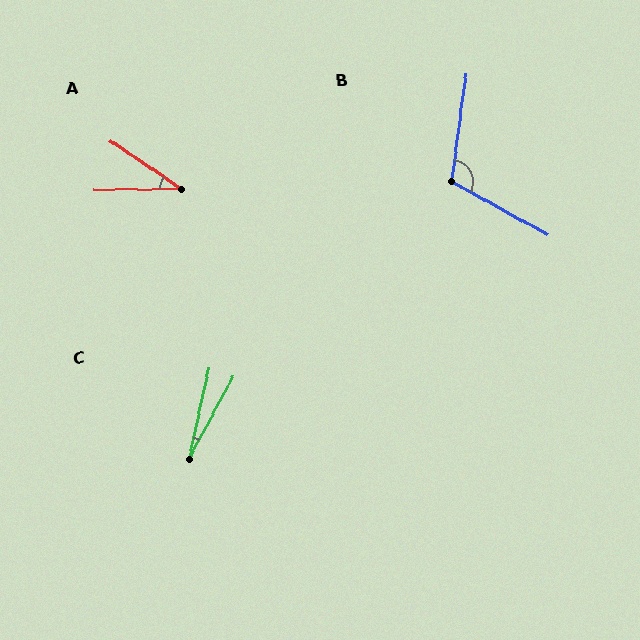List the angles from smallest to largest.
C (16°), A (35°), B (111°).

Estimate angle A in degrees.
Approximately 35 degrees.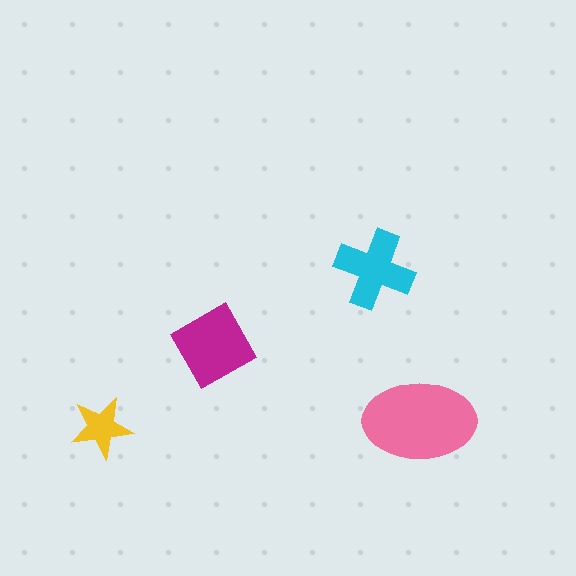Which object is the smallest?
The yellow star.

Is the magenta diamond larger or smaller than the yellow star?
Larger.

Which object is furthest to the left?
The yellow star is leftmost.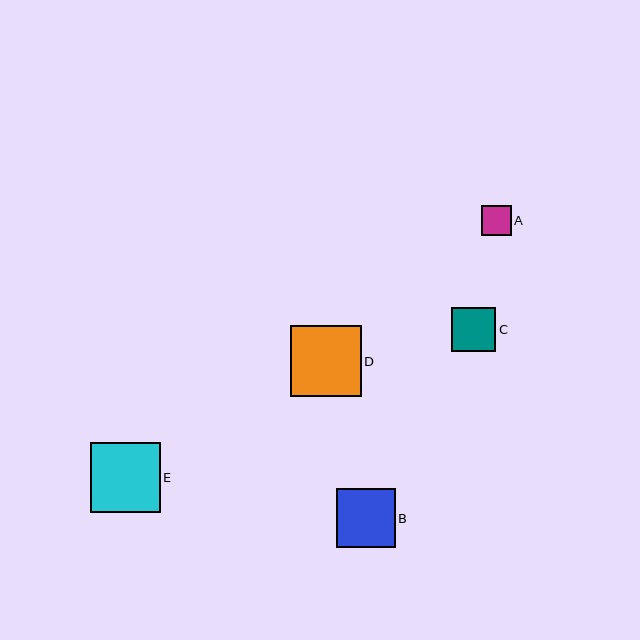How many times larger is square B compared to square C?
Square B is approximately 1.3 times the size of square C.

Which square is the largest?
Square D is the largest with a size of approximately 71 pixels.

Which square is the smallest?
Square A is the smallest with a size of approximately 30 pixels.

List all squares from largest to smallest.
From largest to smallest: D, E, B, C, A.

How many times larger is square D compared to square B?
Square D is approximately 1.2 times the size of square B.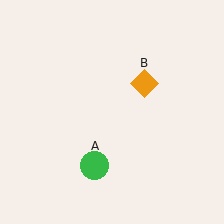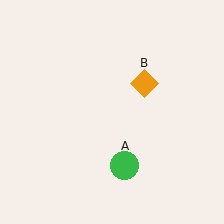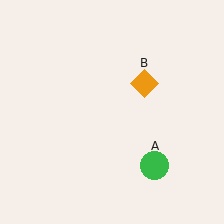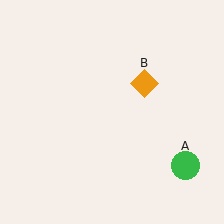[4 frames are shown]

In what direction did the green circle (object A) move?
The green circle (object A) moved right.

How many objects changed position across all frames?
1 object changed position: green circle (object A).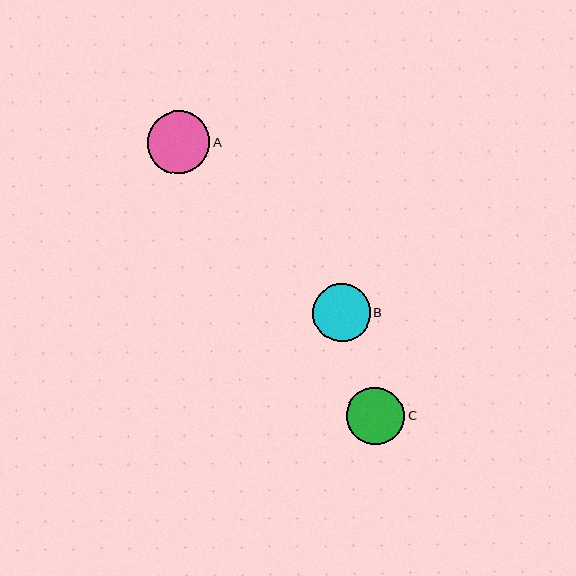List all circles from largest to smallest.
From largest to smallest: A, B, C.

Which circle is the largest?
Circle A is the largest with a size of approximately 63 pixels.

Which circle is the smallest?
Circle C is the smallest with a size of approximately 58 pixels.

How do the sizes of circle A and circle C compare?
Circle A and circle C are approximately the same size.